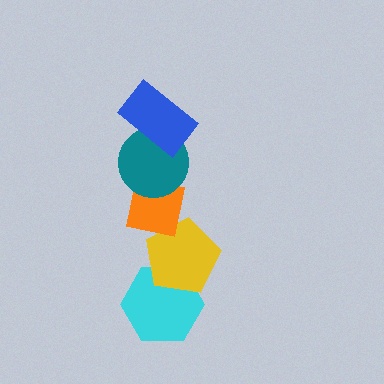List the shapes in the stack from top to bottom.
From top to bottom: the blue rectangle, the teal circle, the orange square, the yellow pentagon, the cyan hexagon.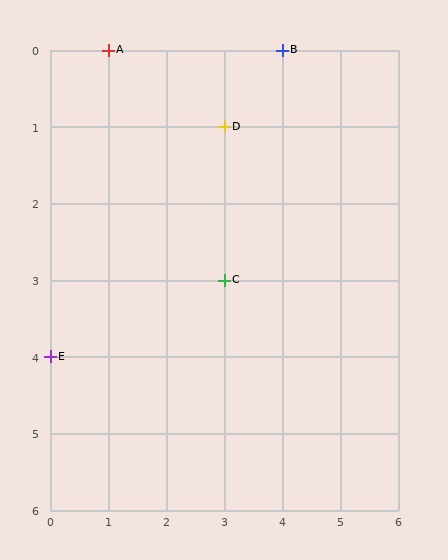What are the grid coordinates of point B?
Point B is at grid coordinates (4, 0).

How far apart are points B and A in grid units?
Points B and A are 3 columns apart.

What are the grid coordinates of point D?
Point D is at grid coordinates (3, 1).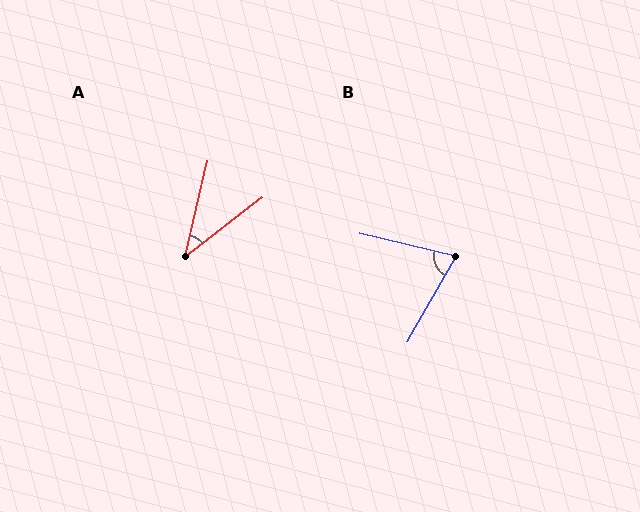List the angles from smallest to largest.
A (39°), B (74°).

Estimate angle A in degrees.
Approximately 39 degrees.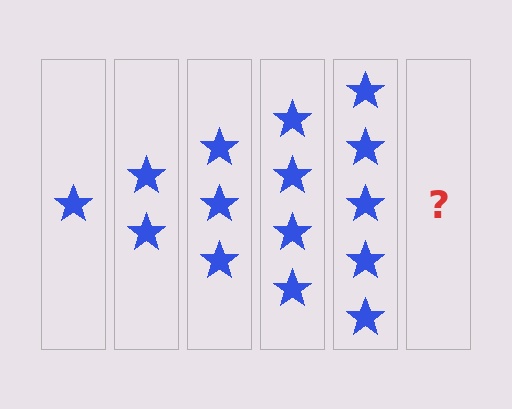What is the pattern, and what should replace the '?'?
The pattern is that each step adds one more star. The '?' should be 6 stars.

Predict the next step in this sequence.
The next step is 6 stars.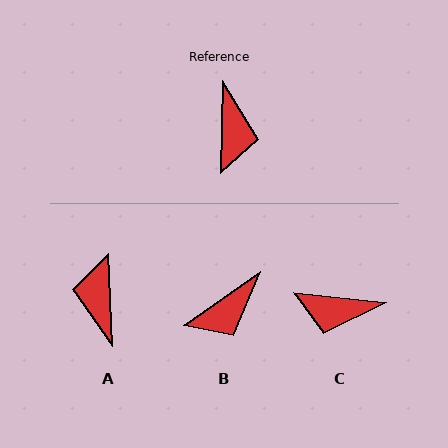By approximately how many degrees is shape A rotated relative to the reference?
Approximately 176 degrees clockwise.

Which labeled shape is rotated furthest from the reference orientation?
A, about 176 degrees away.